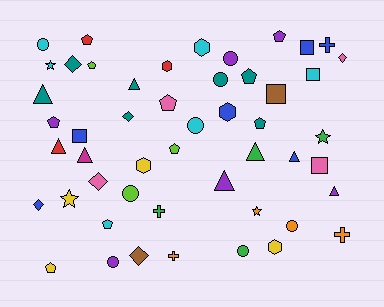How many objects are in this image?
There are 50 objects.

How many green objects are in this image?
There are 4 green objects.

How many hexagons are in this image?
There are 5 hexagons.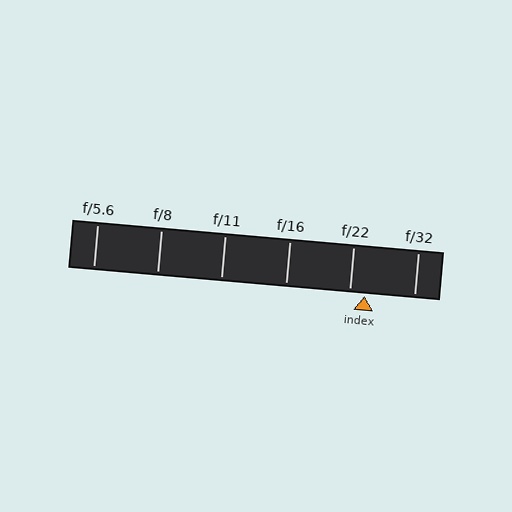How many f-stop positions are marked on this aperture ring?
There are 6 f-stop positions marked.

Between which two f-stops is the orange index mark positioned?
The index mark is between f/22 and f/32.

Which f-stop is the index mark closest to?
The index mark is closest to f/22.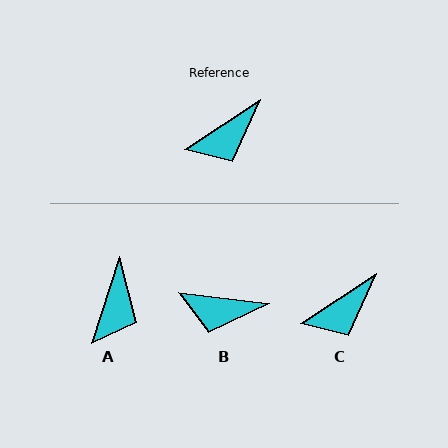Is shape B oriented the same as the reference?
No, it is off by about 40 degrees.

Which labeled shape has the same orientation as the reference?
C.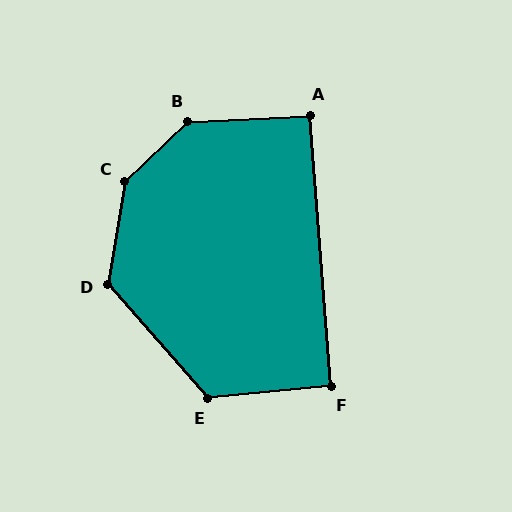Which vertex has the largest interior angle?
C, at approximately 143 degrees.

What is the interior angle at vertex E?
Approximately 125 degrees (obtuse).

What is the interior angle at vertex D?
Approximately 130 degrees (obtuse).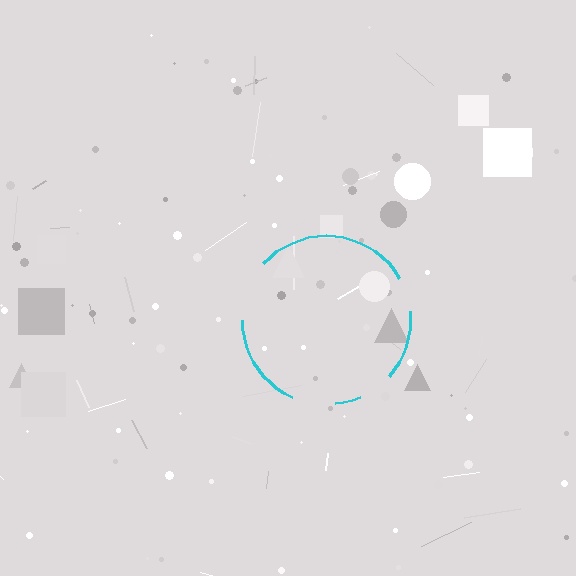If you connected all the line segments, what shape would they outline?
They would outline a circle.